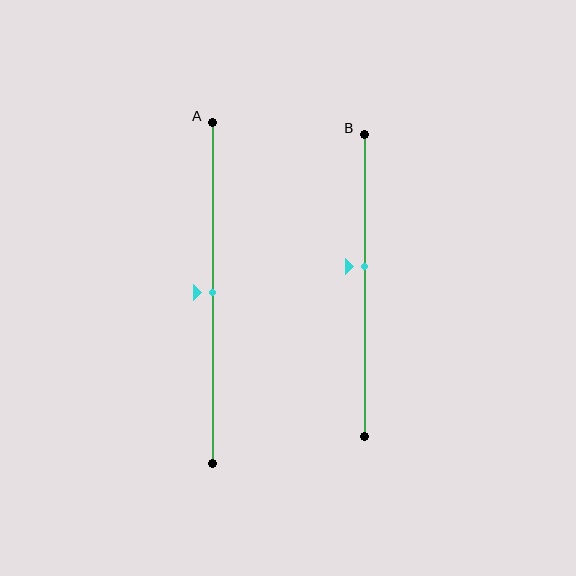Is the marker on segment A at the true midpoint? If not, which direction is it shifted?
Yes, the marker on segment A is at the true midpoint.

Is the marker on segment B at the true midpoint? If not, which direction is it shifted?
No, the marker on segment B is shifted upward by about 6% of the segment length.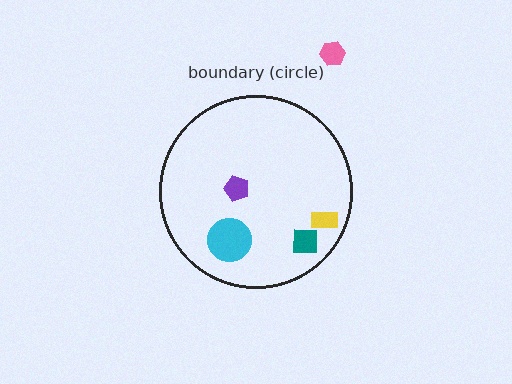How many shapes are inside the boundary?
4 inside, 1 outside.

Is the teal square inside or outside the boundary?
Inside.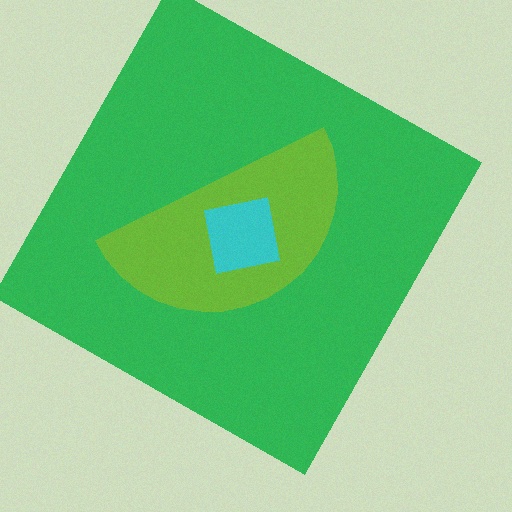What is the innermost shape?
The cyan square.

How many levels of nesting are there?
3.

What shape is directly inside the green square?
The lime semicircle.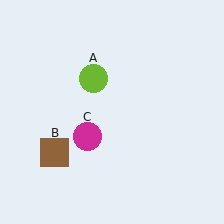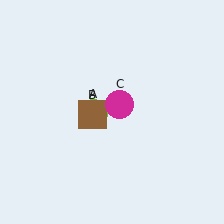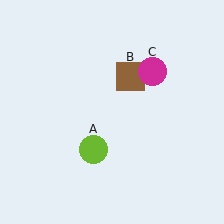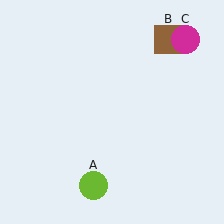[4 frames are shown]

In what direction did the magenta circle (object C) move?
The magenta circle (object C) moved up and to the right.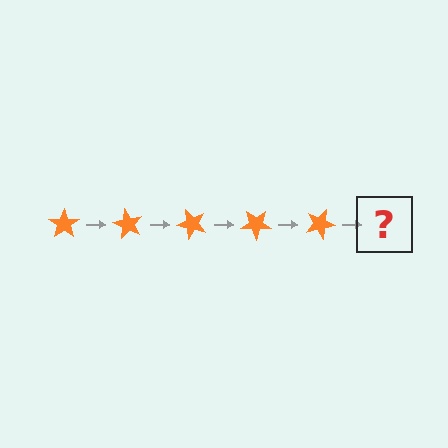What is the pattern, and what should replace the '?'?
The pattern is that the star rotates 60 degrees each step. The '?' should be an orange star rotated 300 degrees.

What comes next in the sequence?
The next element should be an orange star rotated 300 degrees.